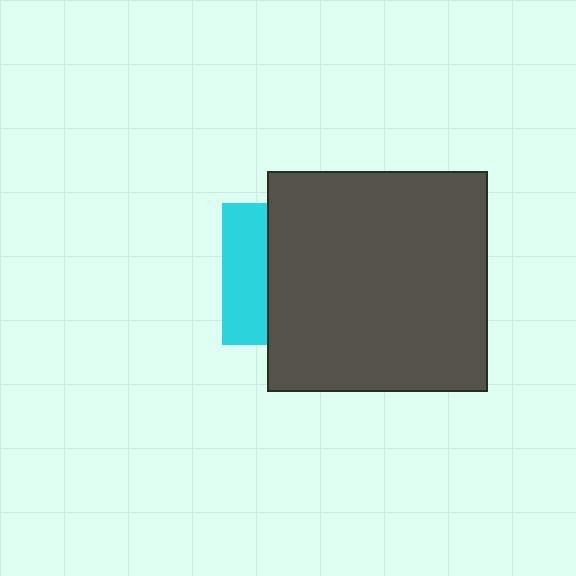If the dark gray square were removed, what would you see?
You would see the complete cyan square.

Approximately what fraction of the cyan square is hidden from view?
Roughly 68% of the cyan square is hidden behind the dark gray square.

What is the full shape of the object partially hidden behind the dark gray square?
The partially hidden object is a cyan square.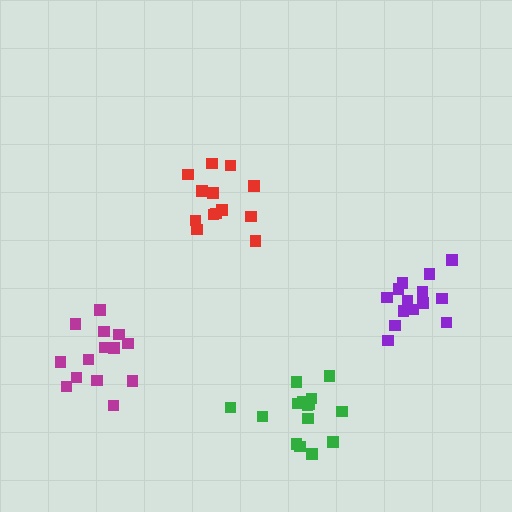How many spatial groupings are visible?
There are 4 spatial groupings.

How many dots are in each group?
Group 1: 14 dots, Group 2: 13 dots, Group 3: 15 dots, Group 4: 14 dots (56 total).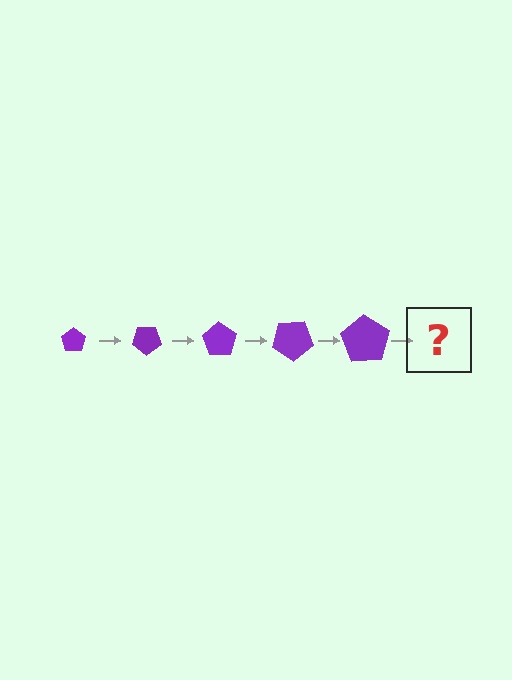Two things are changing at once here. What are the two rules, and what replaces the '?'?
The two rules are that the pentagon grows larger each step and it rotates 35 degrees each step. The '?' should be a pentagon, larger than the previous one and rotated 175 degrees from the start.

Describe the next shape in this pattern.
It should be a pentagon, larger than the previous one and rotated 175 degrees from the start.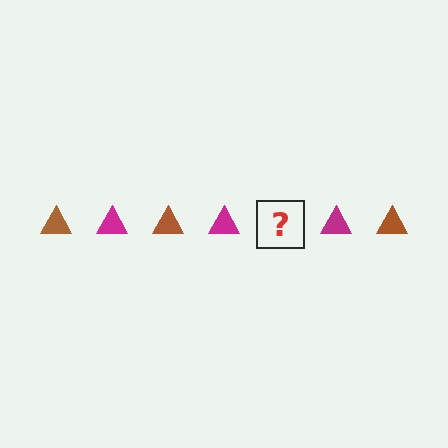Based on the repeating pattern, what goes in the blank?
The blank should be a brown triangle.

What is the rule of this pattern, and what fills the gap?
The rule is that the pattern cycles through brown, magenta triangles. The gap should be filled with a brown triangle.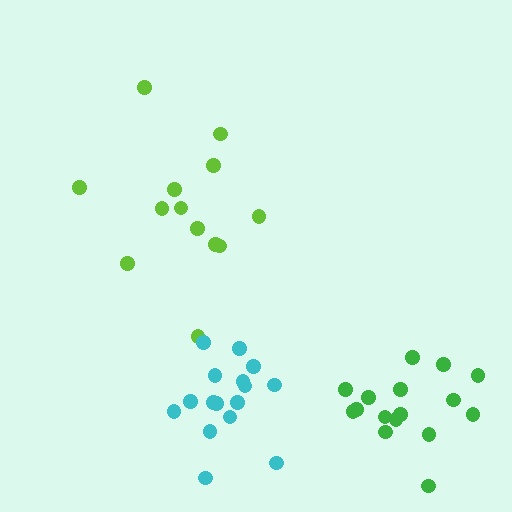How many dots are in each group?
Group 1: 13 dots, Group 2: 16 dots, Group 3: 16 dots (45 total).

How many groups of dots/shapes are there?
There are 3 groups.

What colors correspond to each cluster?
The clusters are colored: lime, green, cyan.